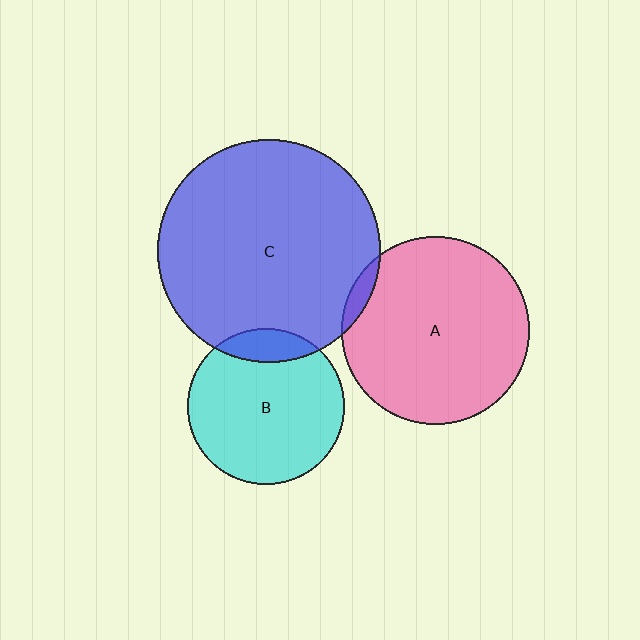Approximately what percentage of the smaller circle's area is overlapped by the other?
Approximately 15%.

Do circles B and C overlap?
Yes.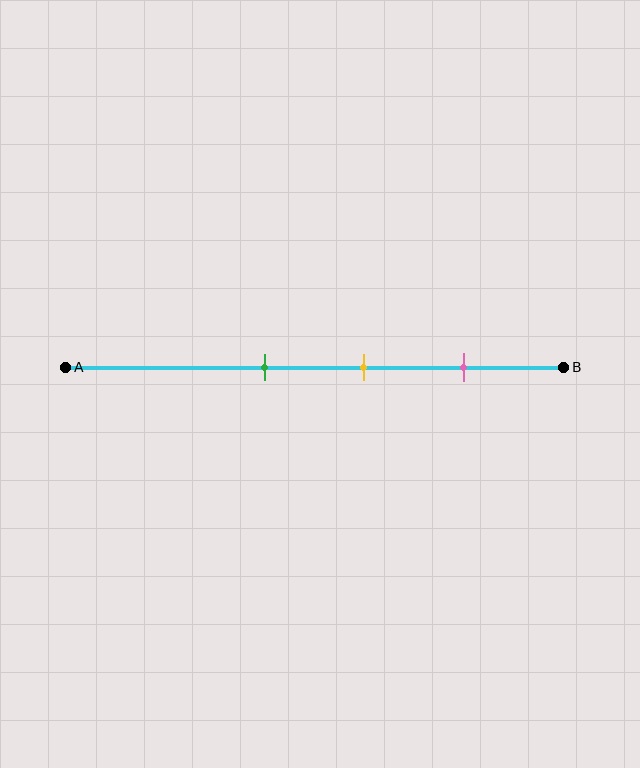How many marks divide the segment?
There are 3 marks dividing the segment.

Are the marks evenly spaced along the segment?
Yes, the marks are approximately evenly spaced.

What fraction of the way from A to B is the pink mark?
The pink mark is approximately 80% (0.8) of the way from A to B.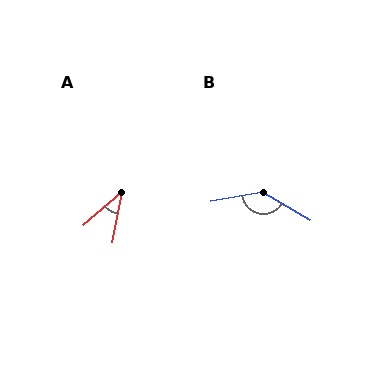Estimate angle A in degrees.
Approximately 38 degrees.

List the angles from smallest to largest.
A (38°), B (140°).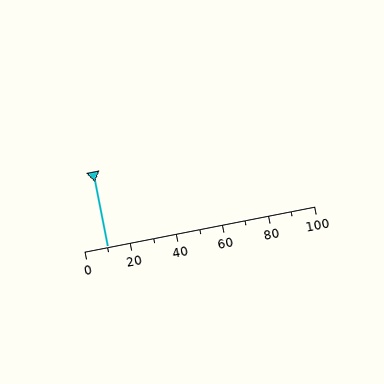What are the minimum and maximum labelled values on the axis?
The axis runs from 0 to 100.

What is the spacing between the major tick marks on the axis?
The major ticks are spaced 20 apart.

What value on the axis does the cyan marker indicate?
The marker indicates approximately 10.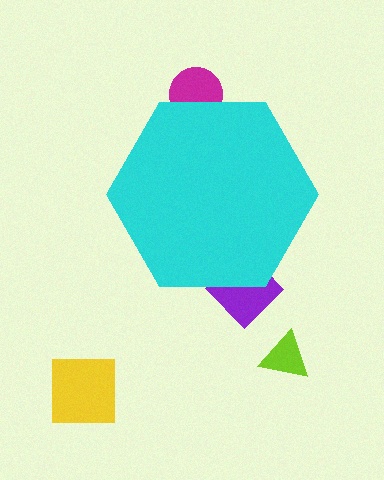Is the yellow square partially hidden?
No, the yellow square is fully visible.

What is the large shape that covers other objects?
A cyan hexagon.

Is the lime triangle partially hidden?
No, the lime triangle is fully visible.